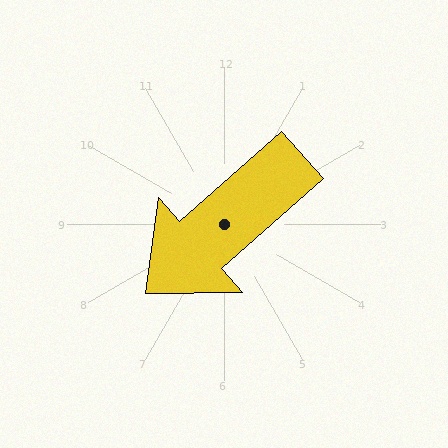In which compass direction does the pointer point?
Southwest.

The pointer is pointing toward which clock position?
Roughly 8 o'clock.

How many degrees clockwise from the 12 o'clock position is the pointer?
Approximately 229 degrees.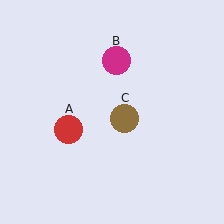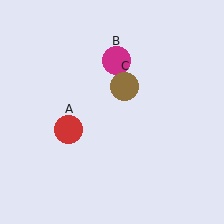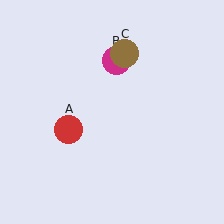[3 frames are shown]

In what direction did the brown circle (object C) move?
The brown circle (object C) moved up.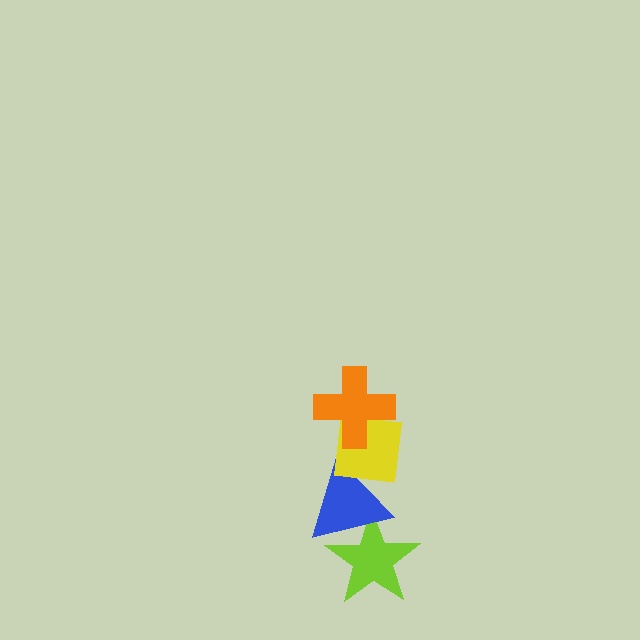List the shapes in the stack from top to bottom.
From top to bottom: the orange cross, the yellow square, the blue triangle, the lime star.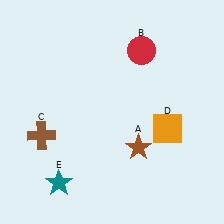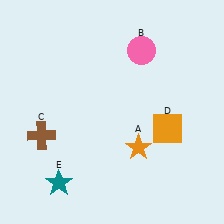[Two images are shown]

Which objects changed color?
A changed from brown to orange. B changed from red to pink.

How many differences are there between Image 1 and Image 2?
There are 2 differences between the two images.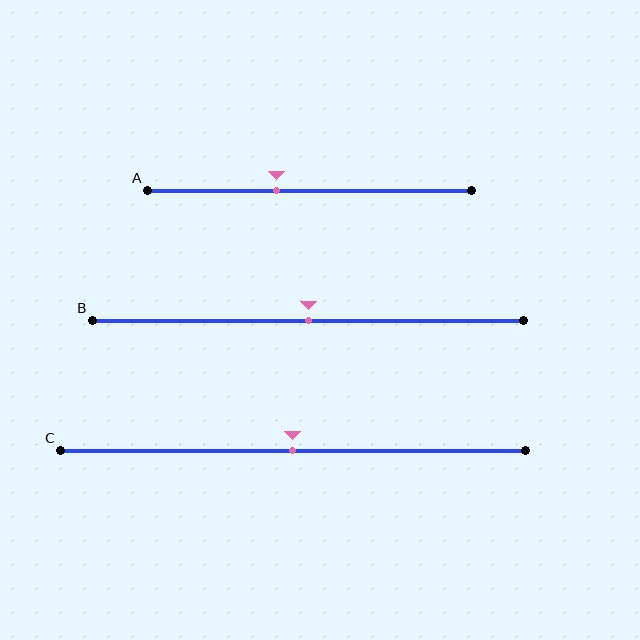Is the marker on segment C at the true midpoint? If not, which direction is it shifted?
Yes, the marker on segment C is at the true midpoint.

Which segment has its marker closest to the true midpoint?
Segment B has its marker closest to the true midpoint.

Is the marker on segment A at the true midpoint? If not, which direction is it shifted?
No, the marker on segment A is shifted to the left by about 10% of the segment length.